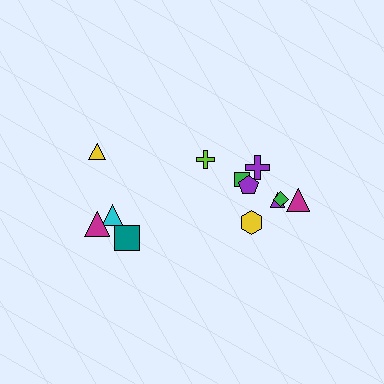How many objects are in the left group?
There are 4 objects.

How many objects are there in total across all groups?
There are 12 objects.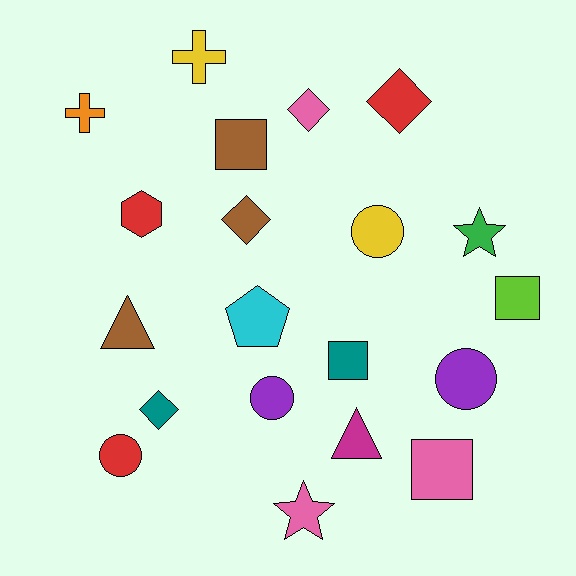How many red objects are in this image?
There are 3 red objects.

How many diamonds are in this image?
There are 4 diamonds.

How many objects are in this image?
There are 20 objects.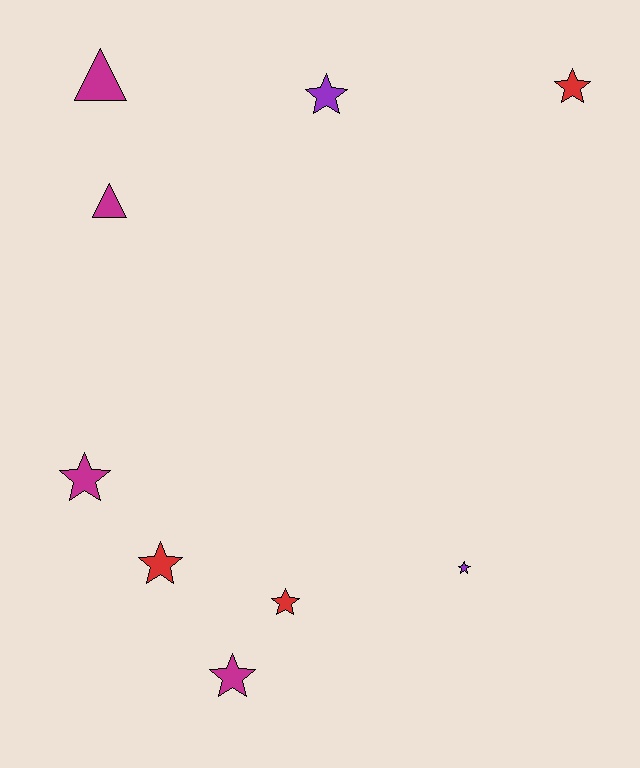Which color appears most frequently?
Magenta, with 4 objects.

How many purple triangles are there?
There are no purple triangles.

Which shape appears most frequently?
Star, with 7 objects.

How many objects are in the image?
There are 9 objects.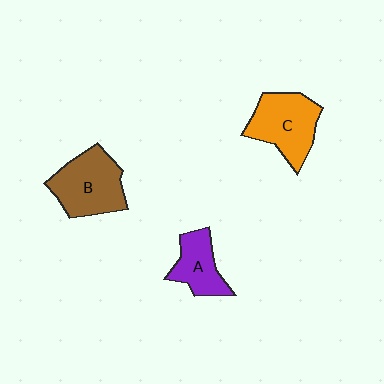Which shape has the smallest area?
Shape A (purple).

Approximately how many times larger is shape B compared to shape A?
Approximately 1.5 times.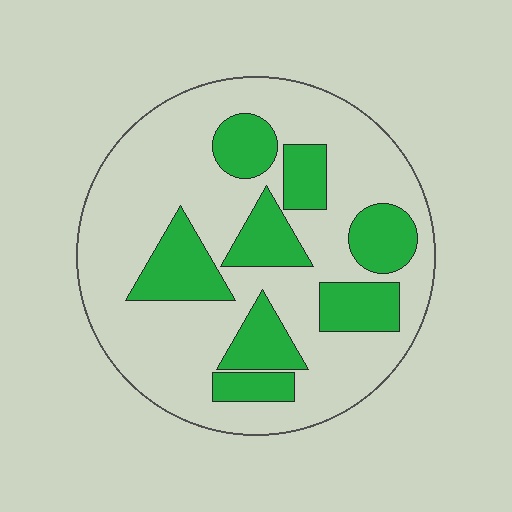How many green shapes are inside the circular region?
8.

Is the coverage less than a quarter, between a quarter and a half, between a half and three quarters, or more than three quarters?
Between a quarter and a half.